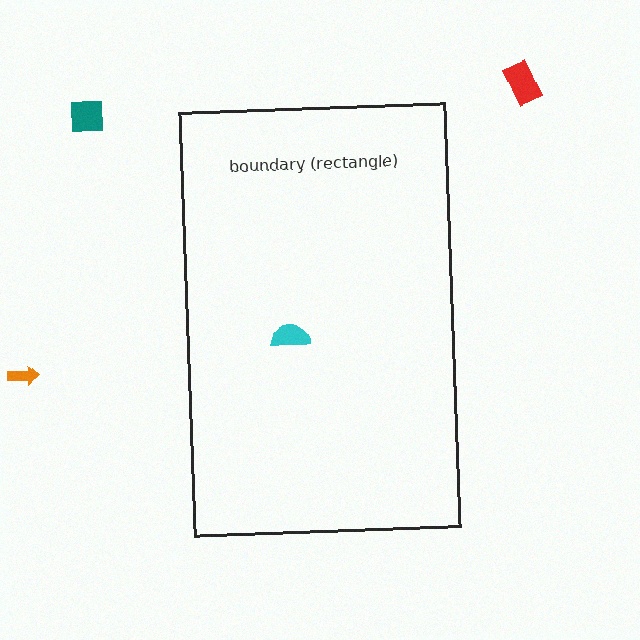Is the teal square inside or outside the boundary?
Outside.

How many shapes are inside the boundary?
1 inside, 3 outside.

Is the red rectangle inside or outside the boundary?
Outside.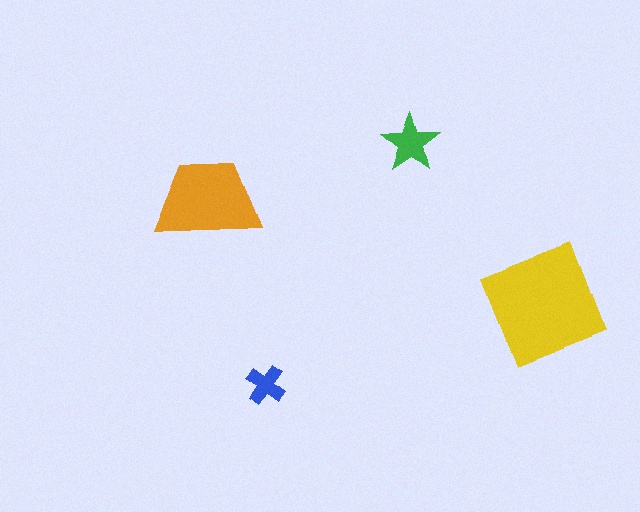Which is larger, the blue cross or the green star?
The green star.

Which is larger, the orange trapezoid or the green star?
The orange trapezoid.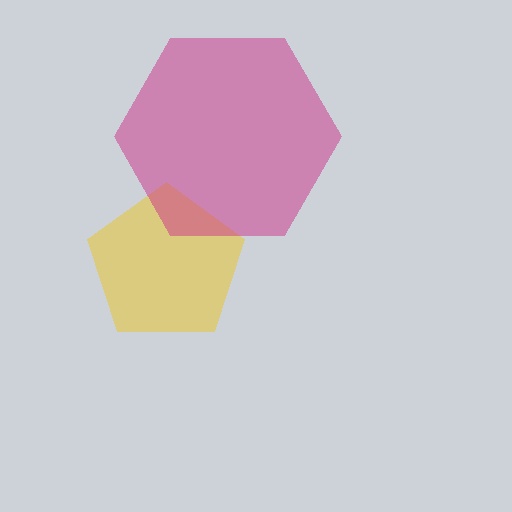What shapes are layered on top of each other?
The layered shapes are: a yellow pentagon, a magenta hexagon.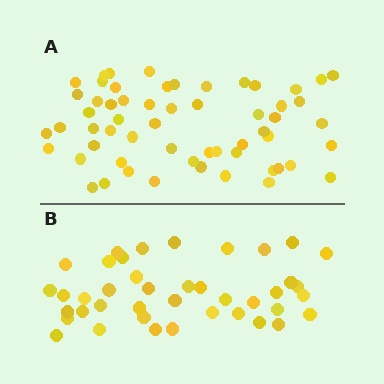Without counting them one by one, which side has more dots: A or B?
Region A (the top region) has more dots.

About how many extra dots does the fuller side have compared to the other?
Region A has approximately 15 more dots than region B.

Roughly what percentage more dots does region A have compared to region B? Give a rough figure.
About 40% more.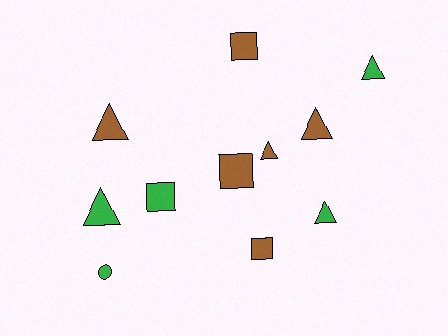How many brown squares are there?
There are 3 brown squares.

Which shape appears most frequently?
Triangle, with 6 objects.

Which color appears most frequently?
Brown, with 6 objects.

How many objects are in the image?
There are 11 objects.